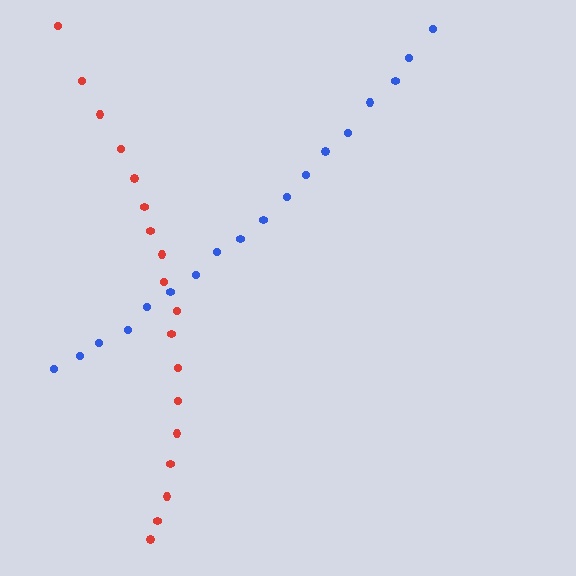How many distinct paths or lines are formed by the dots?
There are 2 distinct paths.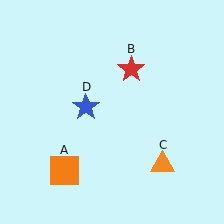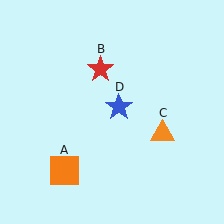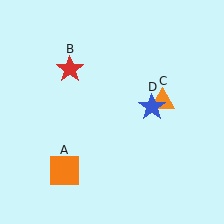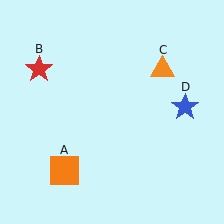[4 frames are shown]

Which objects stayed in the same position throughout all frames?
Orange square (object A) remained stationary.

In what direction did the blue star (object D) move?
The blue star (object D) moved right.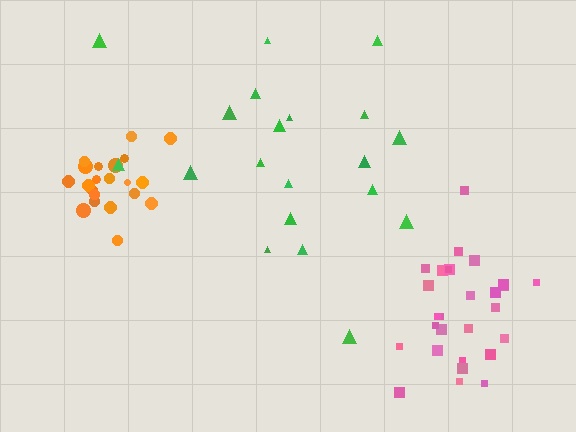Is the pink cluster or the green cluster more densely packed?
Pink.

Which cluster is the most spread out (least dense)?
Green.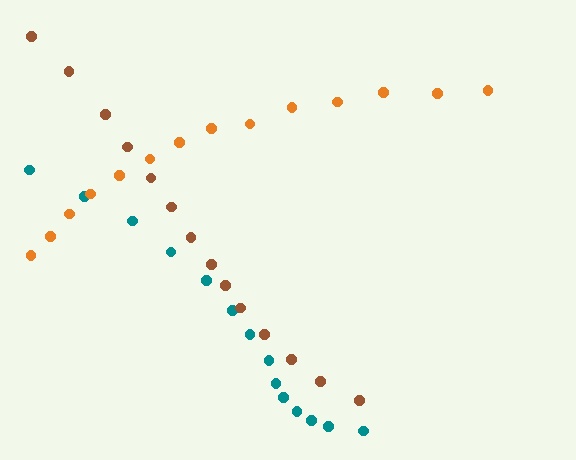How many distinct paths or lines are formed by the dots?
There are 3 distinct paths.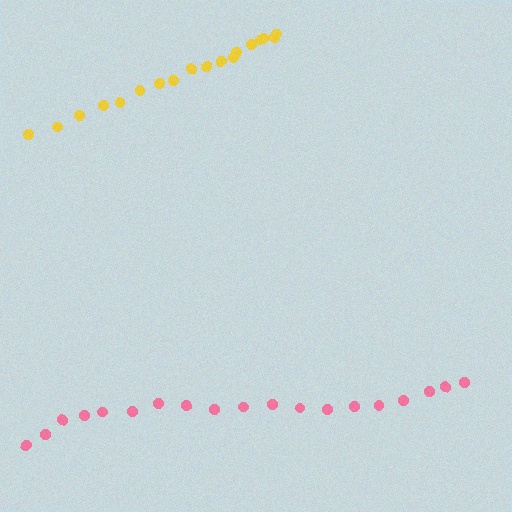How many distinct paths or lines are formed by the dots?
There are 2 distinct paths.